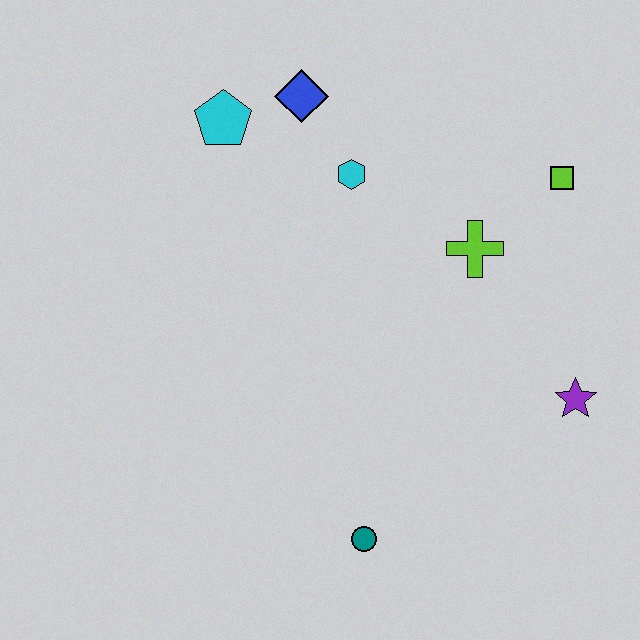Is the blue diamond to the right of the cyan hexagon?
No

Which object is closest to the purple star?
The lime cross is closest to the purple star.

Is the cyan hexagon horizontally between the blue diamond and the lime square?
Yes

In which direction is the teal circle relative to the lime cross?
The teal circle is below the lime cross.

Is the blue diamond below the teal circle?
No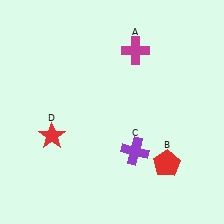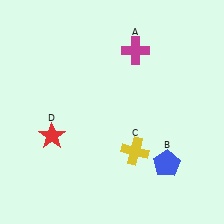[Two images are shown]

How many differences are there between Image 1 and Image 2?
There are 2 differences between the two images.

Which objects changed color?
B changed from red to blue. C changed from purple to yellow.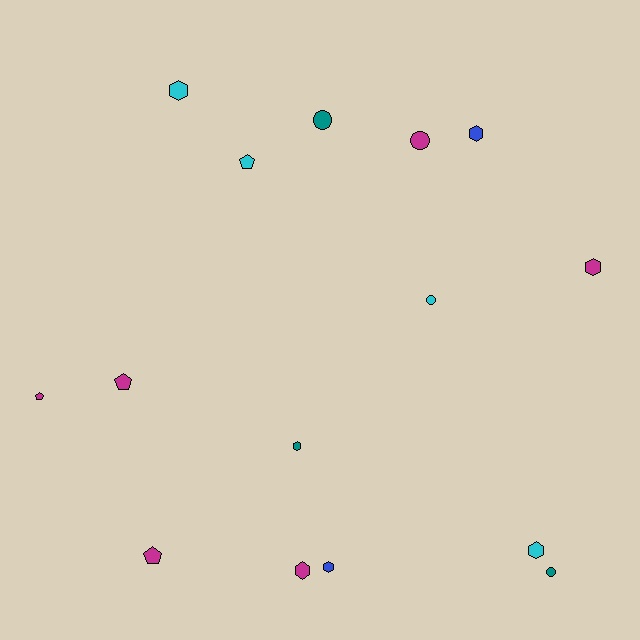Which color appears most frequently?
Magenta, with 6 objects.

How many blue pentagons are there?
There are no blue pentagons.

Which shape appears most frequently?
Hexagon, with 7 objects.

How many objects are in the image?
There are 15 objects.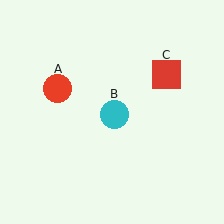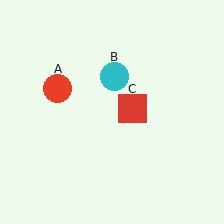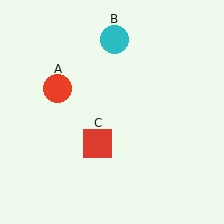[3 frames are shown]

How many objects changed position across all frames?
2 objects changed position: cyan circle (object B), red square (object C).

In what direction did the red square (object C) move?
The red square (object C) moved down and to the left.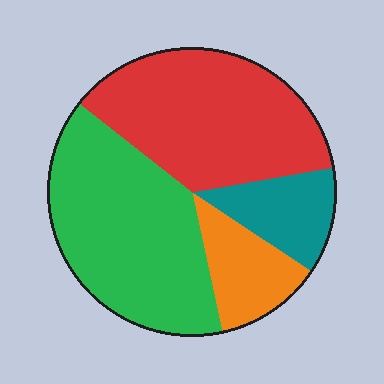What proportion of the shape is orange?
Orange takes up about one eighth (1/8) of the shape.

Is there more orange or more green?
Green.